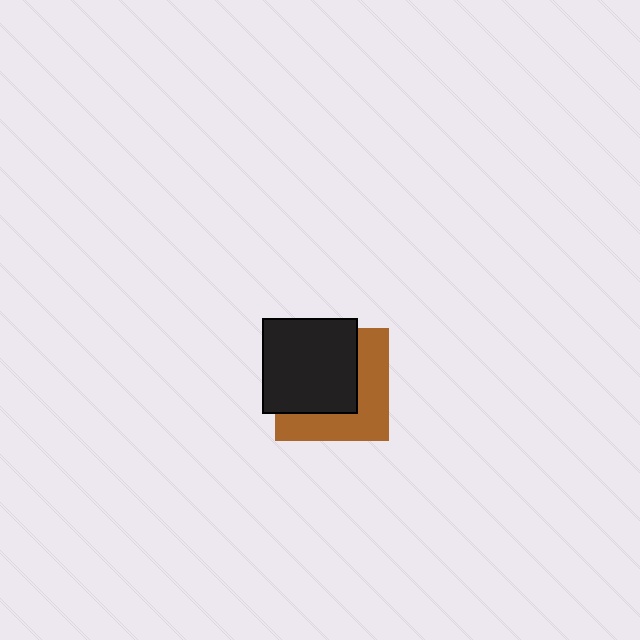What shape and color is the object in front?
The object in front is a black square.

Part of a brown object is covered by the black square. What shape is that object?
It is a square.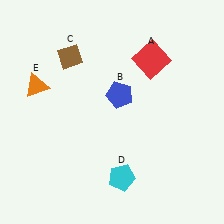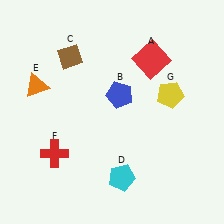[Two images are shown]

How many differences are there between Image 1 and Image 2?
There are 2 differences between the two images.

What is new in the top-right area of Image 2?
A yellow pentagon (G) was added in the top-right area of Image 2.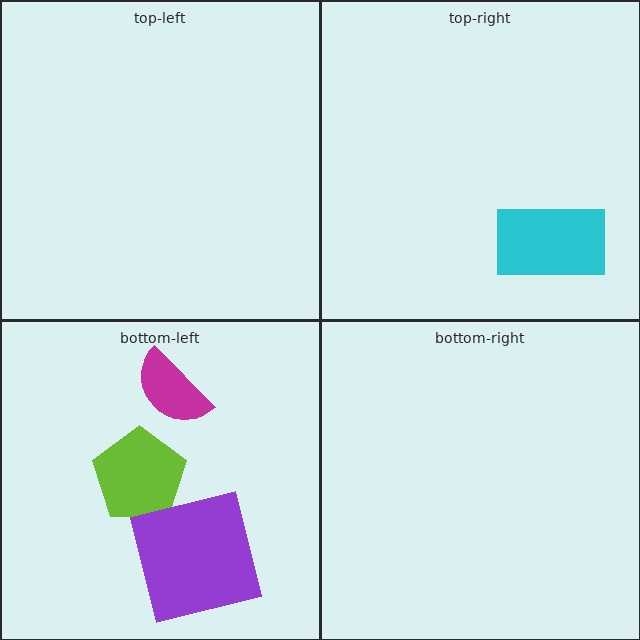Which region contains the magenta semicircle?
The bottom-left region.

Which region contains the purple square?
The bottom-left region.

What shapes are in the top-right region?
The cyan rectangle.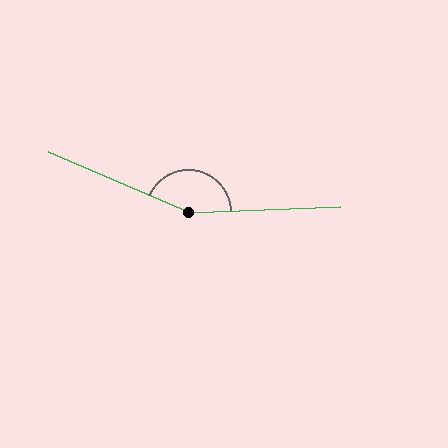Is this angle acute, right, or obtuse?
It is obtuse.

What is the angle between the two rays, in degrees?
Approximately 154 degrees.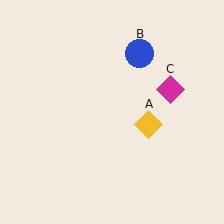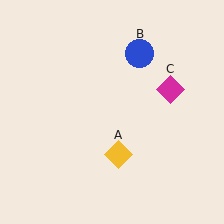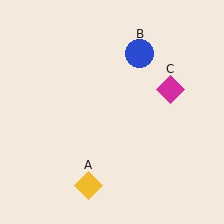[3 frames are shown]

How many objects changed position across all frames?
1 object changed position: yellow diamond (object A).